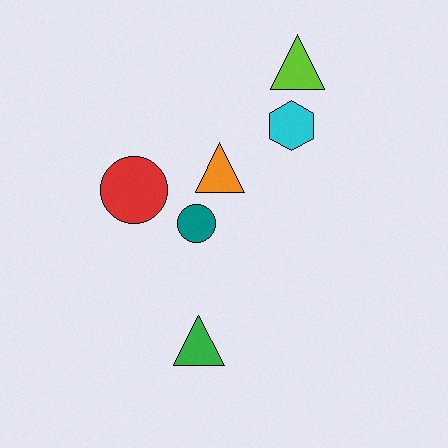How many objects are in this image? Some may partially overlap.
There are 6 objects.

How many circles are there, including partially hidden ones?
There are 2 circles.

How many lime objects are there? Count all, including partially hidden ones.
There is 1 lime object.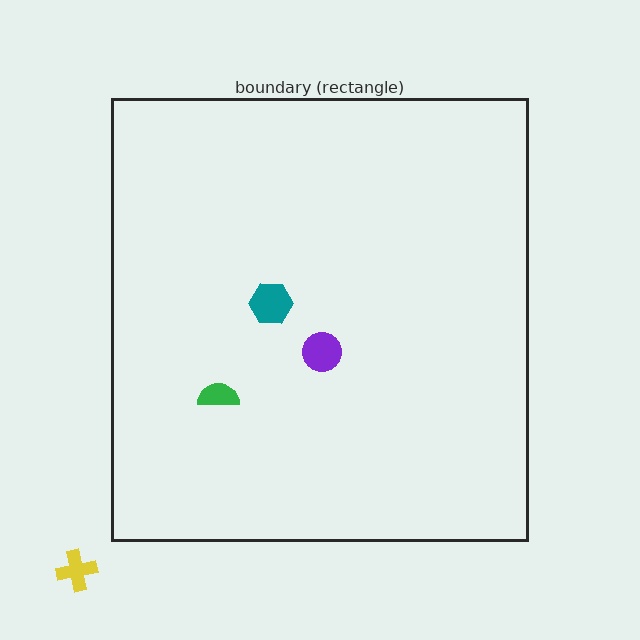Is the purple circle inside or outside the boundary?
Inside.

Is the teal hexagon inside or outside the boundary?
Inside.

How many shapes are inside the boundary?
3 inside, 1 outside.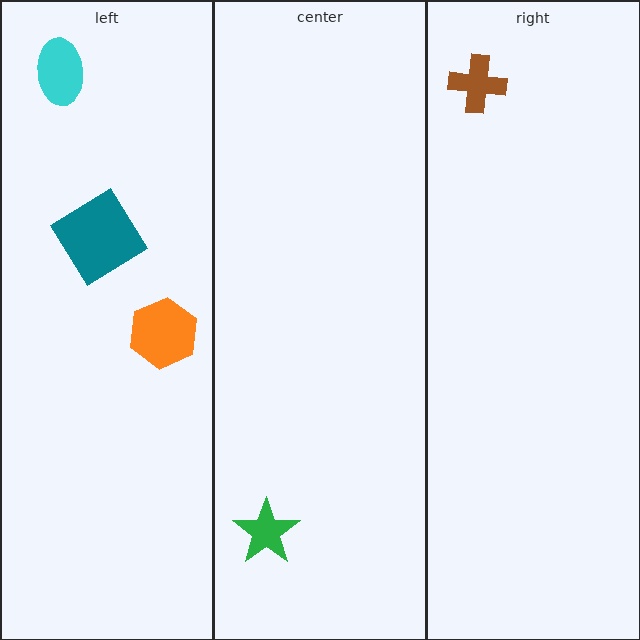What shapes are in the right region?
The brown cross.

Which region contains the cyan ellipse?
The left region.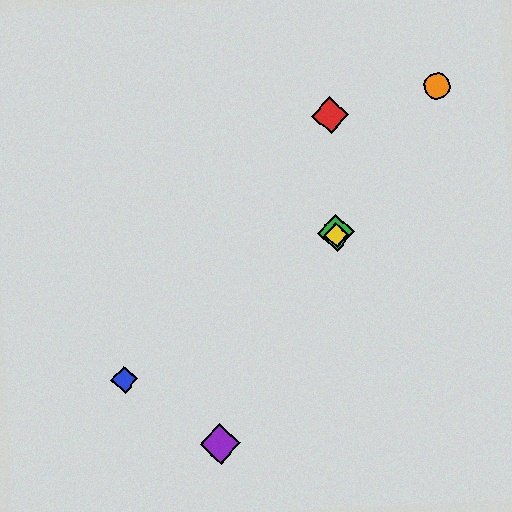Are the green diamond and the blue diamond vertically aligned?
No, the green diamond is at x≈336 and the blue diamond is at x≈124.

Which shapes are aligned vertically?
The red diamond, the green diamond, the yellow diamond are aligned vertically.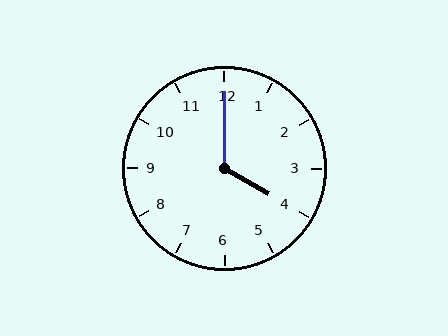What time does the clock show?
4:00.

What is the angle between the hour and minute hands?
Approximately 120 degrees.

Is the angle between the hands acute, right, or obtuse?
It is obtuse.